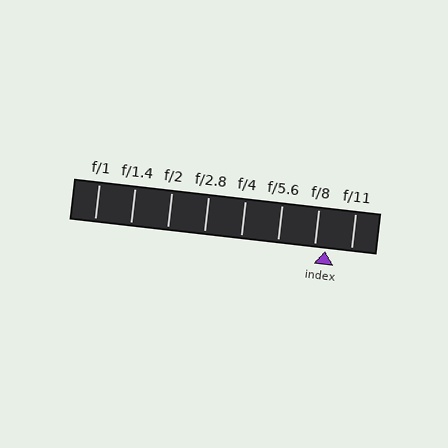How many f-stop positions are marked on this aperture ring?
There are 8 f-stop positions marked.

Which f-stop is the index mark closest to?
The index mark is closest to f/8.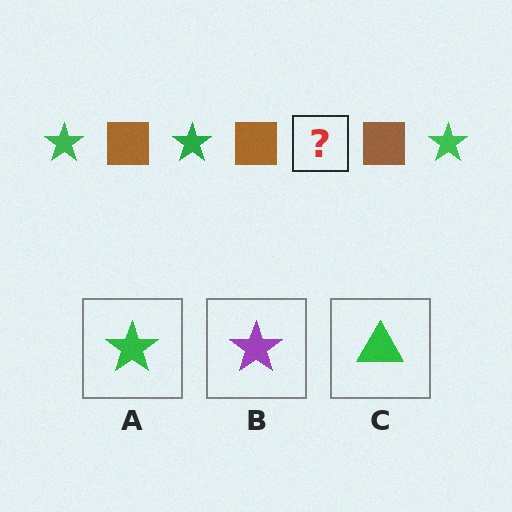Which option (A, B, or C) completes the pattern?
A.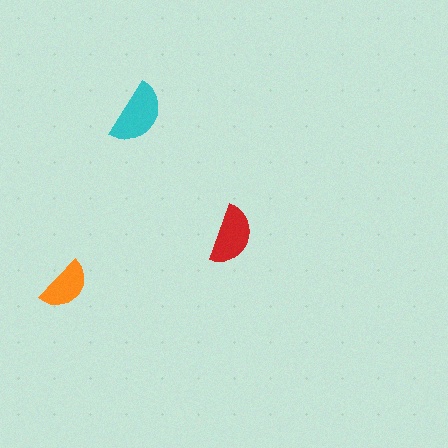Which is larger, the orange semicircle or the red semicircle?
The red one.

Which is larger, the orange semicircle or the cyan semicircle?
The cyan one.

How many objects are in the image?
There are 3 objects in the image.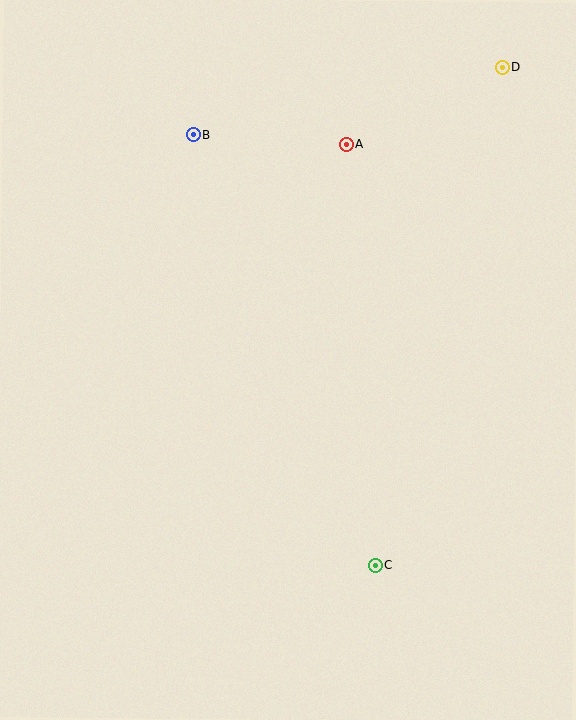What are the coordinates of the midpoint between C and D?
The midpoint between C and D is at (439, 316).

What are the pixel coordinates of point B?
Point B is at (194, 135).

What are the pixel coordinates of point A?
Point A is at (347, 144).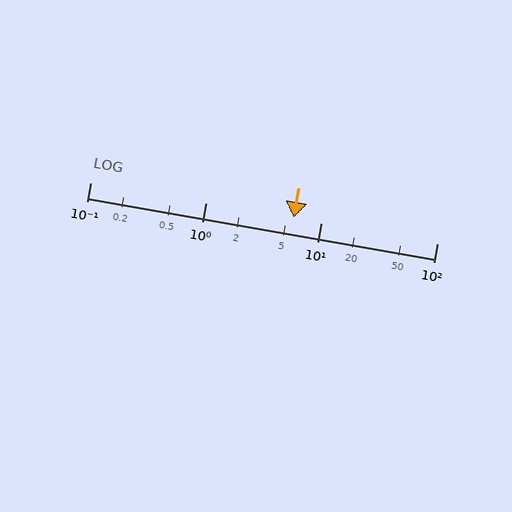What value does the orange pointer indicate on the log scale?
The pointer indicates approximately 5.7.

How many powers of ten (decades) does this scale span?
The scale spans 3 decades, from 0.1 to 100.